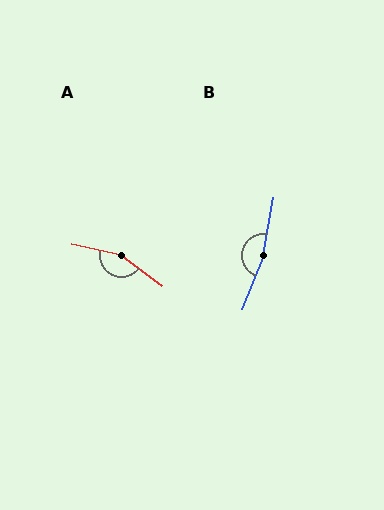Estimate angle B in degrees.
Approximately 169 degrees.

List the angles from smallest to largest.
A (154°), B (169°).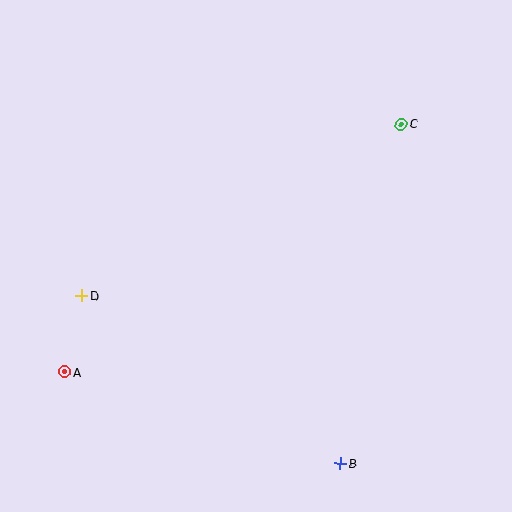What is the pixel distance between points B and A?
The distance between B and A is 290 pixels.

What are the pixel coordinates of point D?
Point D is at (82, 296).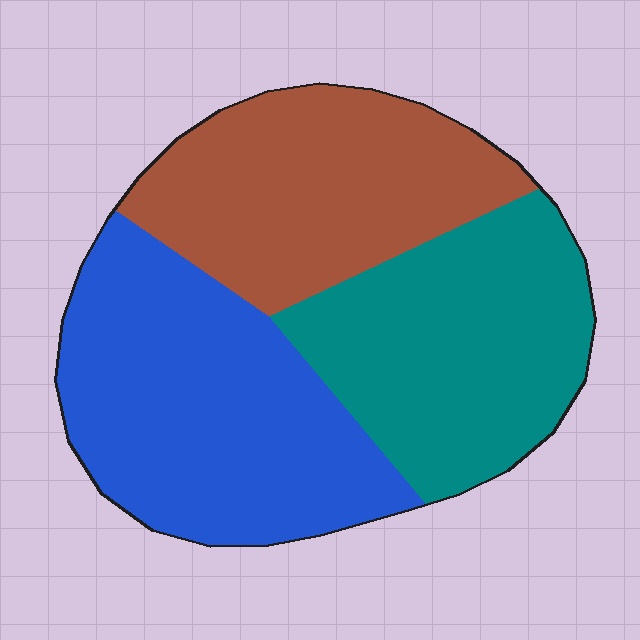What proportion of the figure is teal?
Teal covers roughly 30% of the figure.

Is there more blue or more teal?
Blue.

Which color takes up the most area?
Blue, at roughly 40%.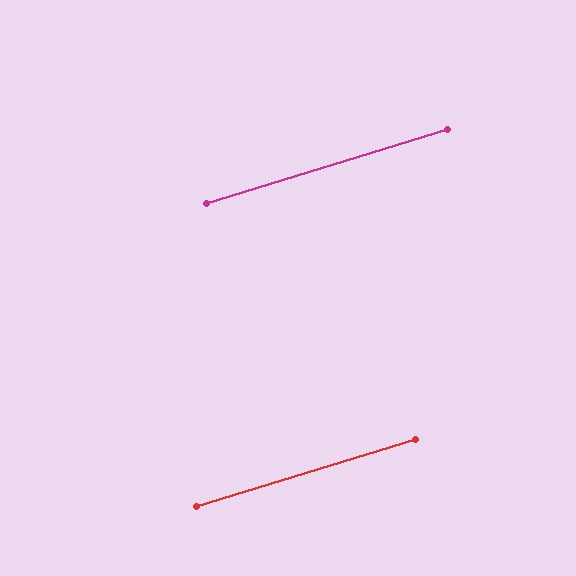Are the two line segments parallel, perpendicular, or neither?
Parallel — their directions differ by only 0.0°.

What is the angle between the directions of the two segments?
Approximately 0 degrees.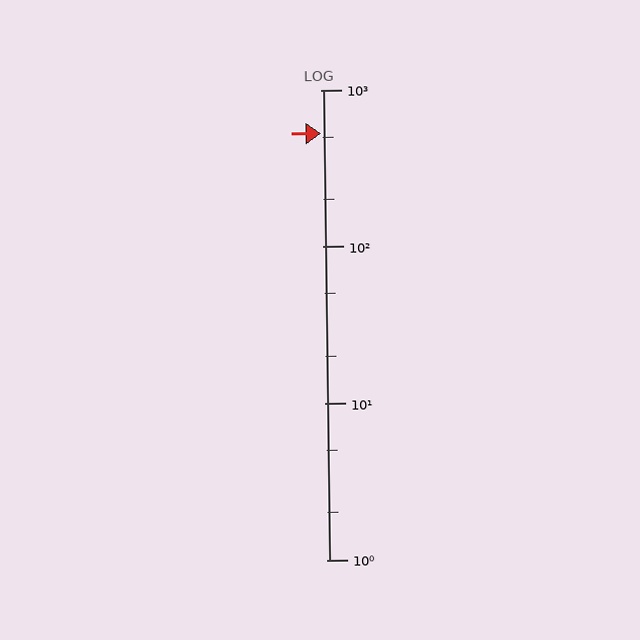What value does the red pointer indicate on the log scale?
The pointer indicates approximately 530.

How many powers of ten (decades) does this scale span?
The scale spans 3 decades, from 1 to 1000.